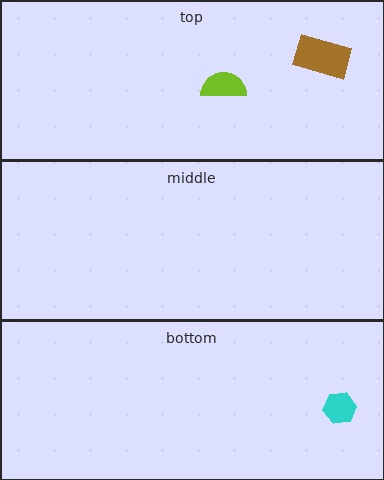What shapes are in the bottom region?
The cyan hexagon.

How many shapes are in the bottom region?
1.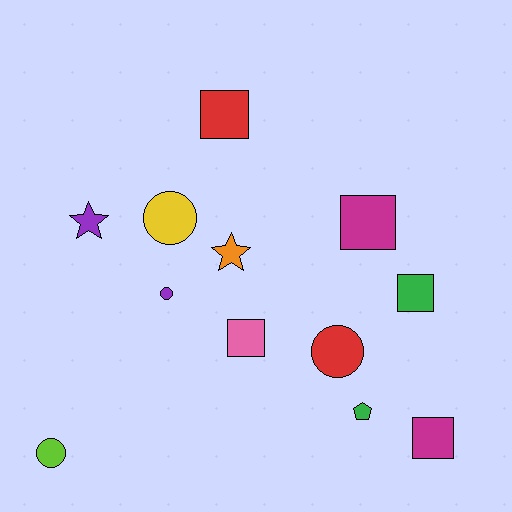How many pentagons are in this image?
There is 1 pentagon.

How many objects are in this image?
There are 12 objects.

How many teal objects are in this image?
There are no teal objects.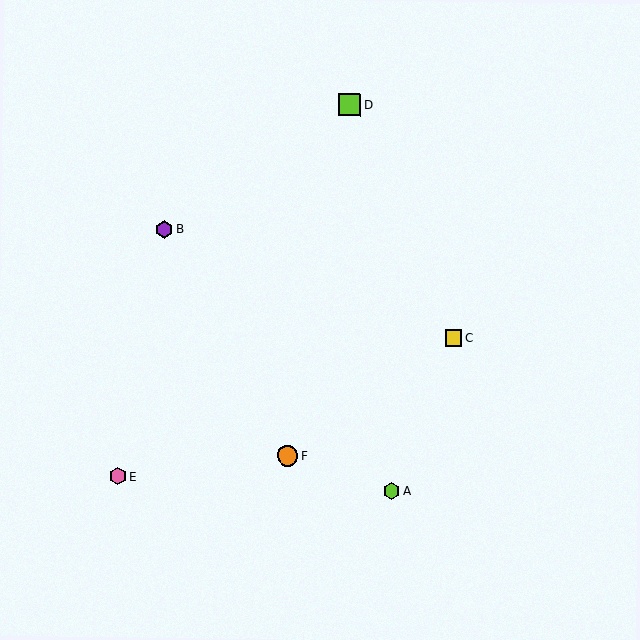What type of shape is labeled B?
Shape B is a purple hexagon.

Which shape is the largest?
The lime square (labeled D) is the largest.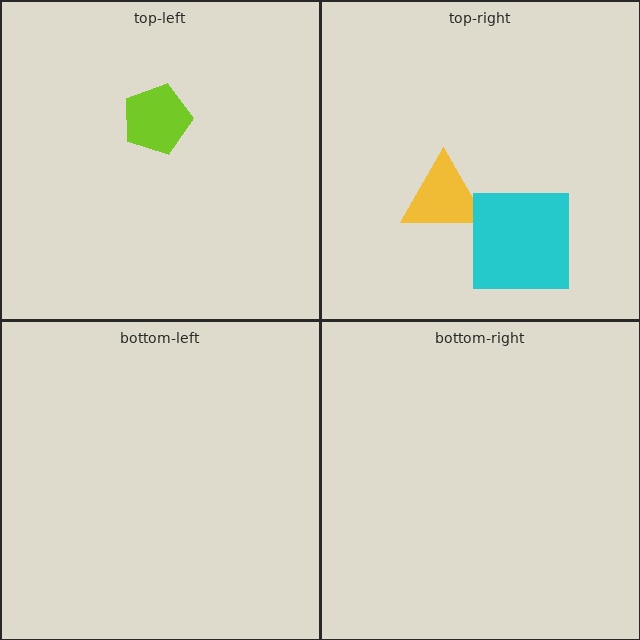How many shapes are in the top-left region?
1.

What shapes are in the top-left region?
The lime pentagon.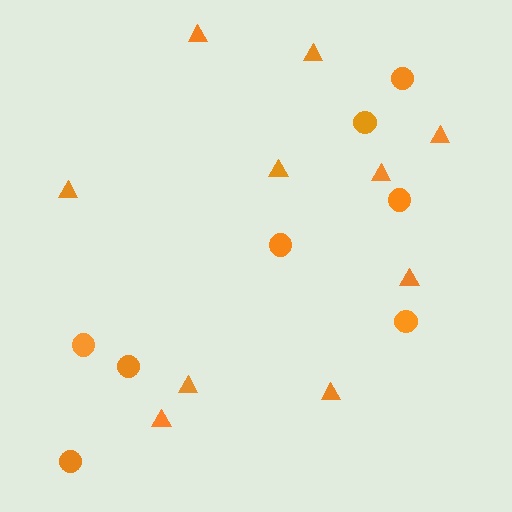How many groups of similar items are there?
There are 2 groups: one group of circles (8) and one group of triangles (10).